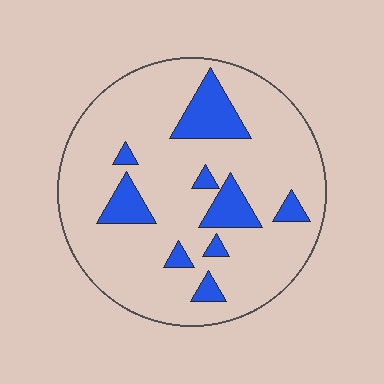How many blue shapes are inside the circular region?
9.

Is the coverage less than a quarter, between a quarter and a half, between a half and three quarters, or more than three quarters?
Less than a quarter.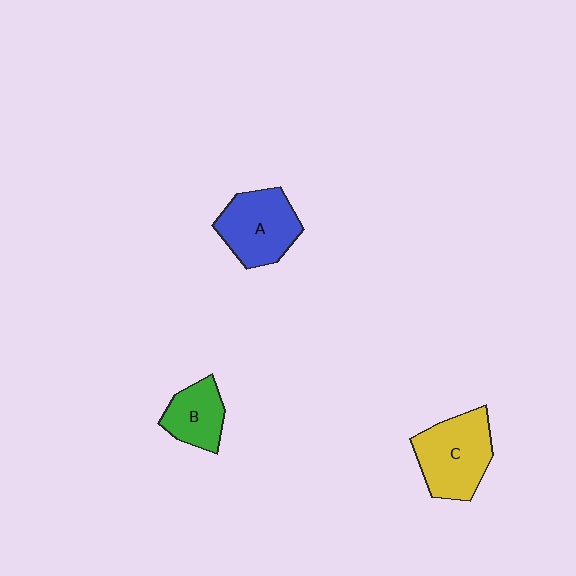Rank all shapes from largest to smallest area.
From largest to smallest: C (yellow), A (blue), B (green).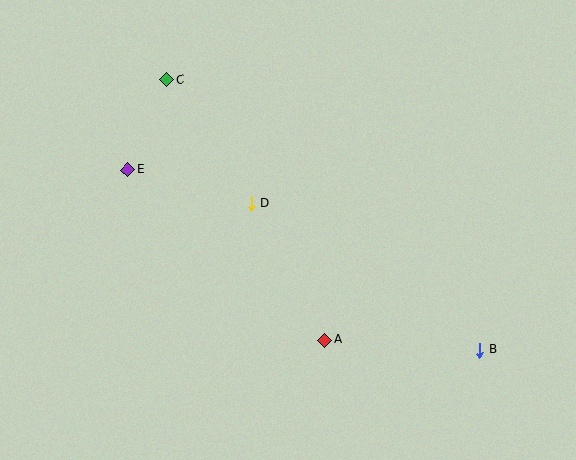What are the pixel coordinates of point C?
Point C is at (166, 80).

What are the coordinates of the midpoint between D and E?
The midpoint between D and E is at (189, 186).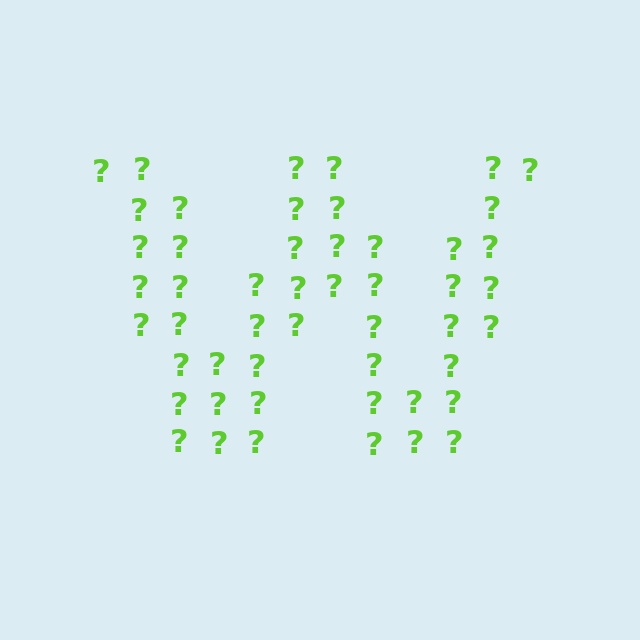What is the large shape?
The large shape is the letter W.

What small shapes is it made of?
It is made of small question marks.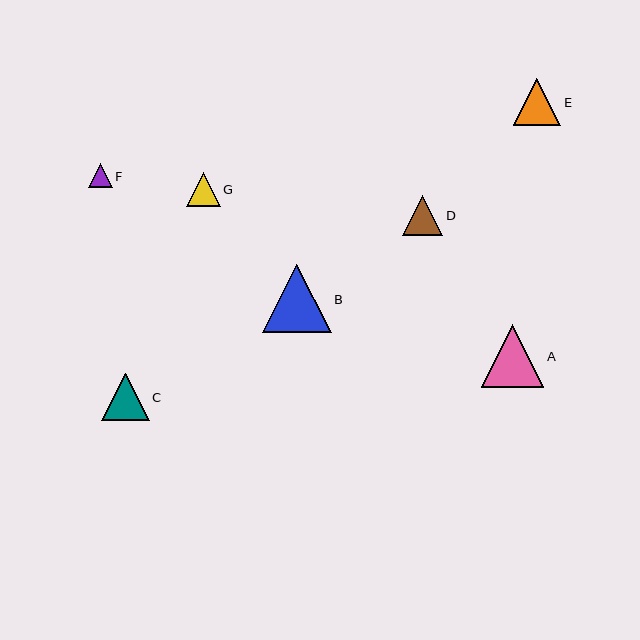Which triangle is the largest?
Triangle B is the largest with a size of approximately 68 pixels.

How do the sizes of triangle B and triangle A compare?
Triangle B and triangle A are approximately the same size.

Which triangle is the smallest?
Triangle F is the smallest with a size of approximately 24 pixels.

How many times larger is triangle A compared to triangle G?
Triangle A is approximately 1.8 times the size of triangle G.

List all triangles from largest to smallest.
From largest to smallest: B, A, C, E, D, G, F.